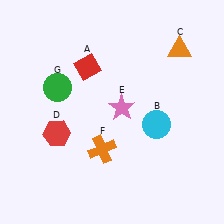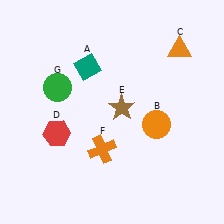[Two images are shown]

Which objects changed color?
A changed from red to teal. B changed from cyan to orange. E changed from pink to brown.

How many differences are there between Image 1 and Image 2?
There are 3 differences between the two images.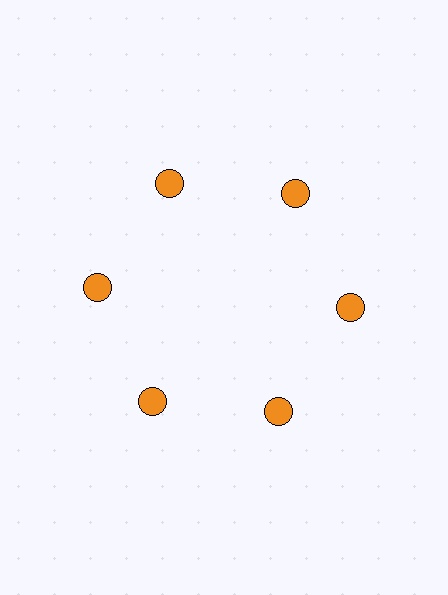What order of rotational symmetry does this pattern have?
This pattern has 6-fold rotational symmetry.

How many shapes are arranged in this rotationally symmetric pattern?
There are 6 shapes, arranged in 6 groups of 1.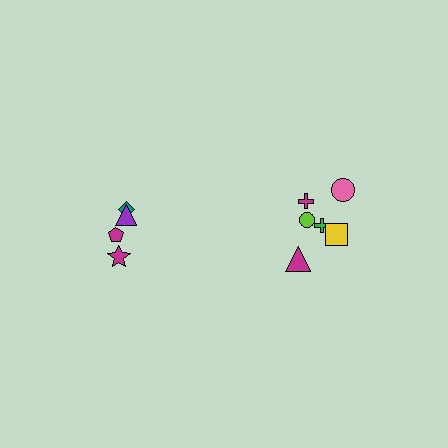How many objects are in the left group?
There are 4 objects.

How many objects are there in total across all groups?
There are 10 objects.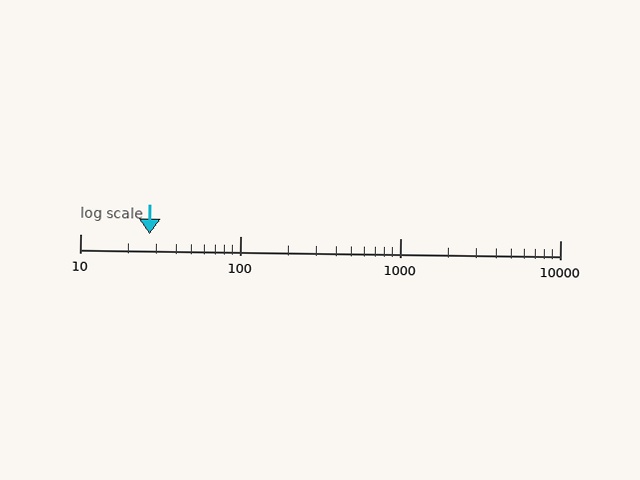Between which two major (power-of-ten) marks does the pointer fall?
The pointer is between 10 and 100.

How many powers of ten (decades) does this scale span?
The scale spans 3 decades, from 10 to 10000.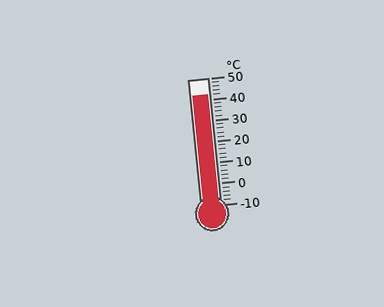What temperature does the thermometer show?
The thermometer shows approximately 42°C.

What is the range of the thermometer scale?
The thermometer scale ranges from -10°C to 50°C.